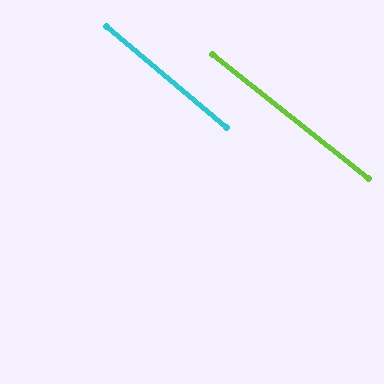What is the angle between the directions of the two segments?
Approximately 2 degrees.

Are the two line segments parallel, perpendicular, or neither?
Parallel — their directions differ by only 1.8°.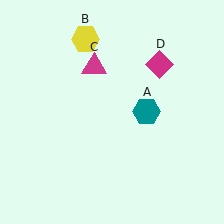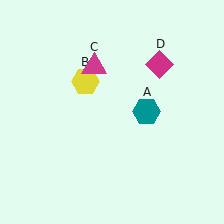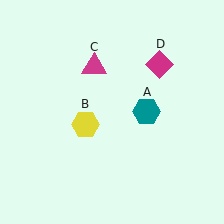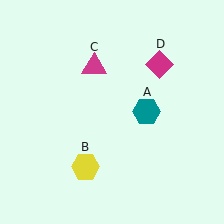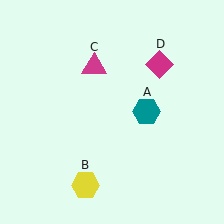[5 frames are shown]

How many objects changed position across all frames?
1 object changed position: yellow hexagon (object B).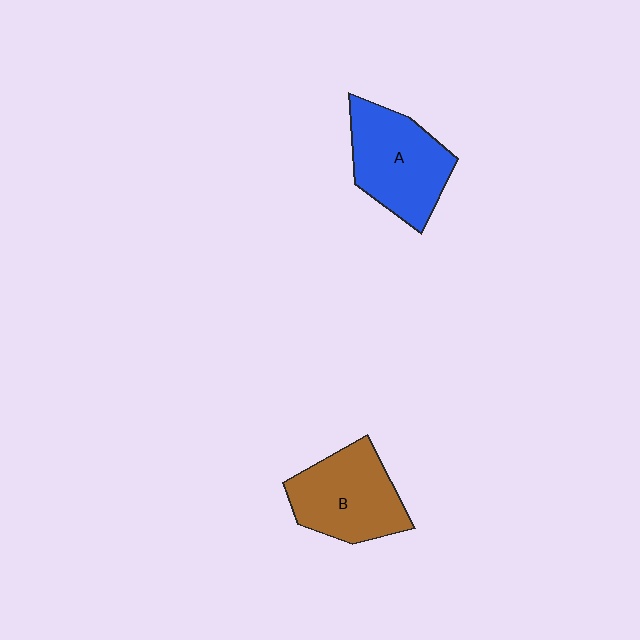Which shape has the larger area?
Shape A (blue).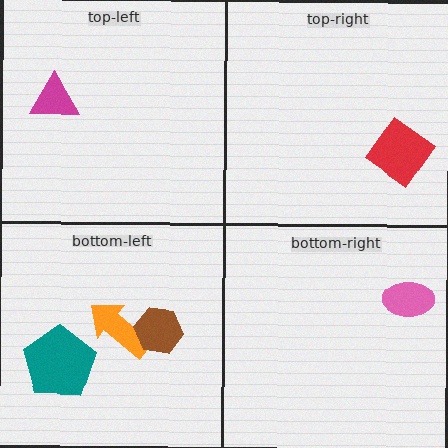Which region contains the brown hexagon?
The bottom-left region.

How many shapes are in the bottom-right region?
1.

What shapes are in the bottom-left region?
The orange arrow, the brown hexagon, the teal pentagon.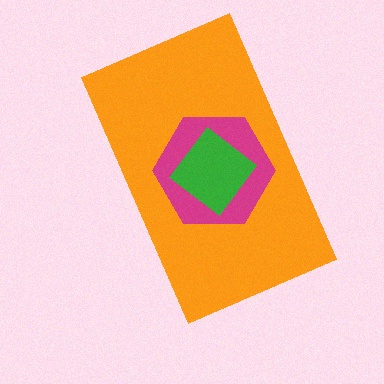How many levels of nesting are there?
3.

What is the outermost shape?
The orange rectangle.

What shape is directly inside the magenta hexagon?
The green diamond.